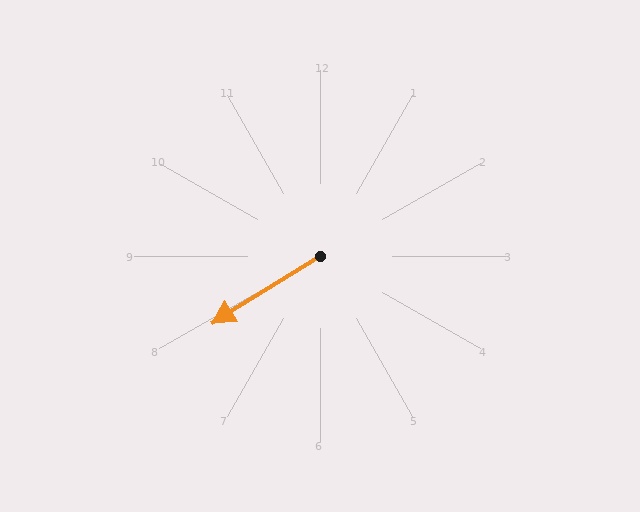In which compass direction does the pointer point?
Southwest.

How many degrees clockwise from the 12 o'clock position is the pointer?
Approximately 238 degrees.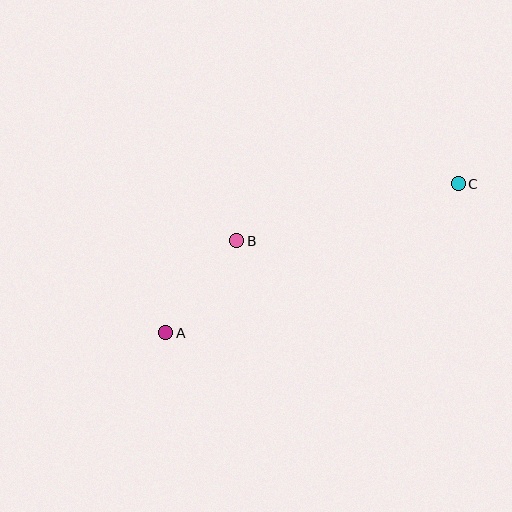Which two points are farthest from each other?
Points A and C are farthest from each other.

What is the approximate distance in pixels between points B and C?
The distance between B and C is approximately 229 pixels.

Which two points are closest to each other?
Points A and B are closest to each other.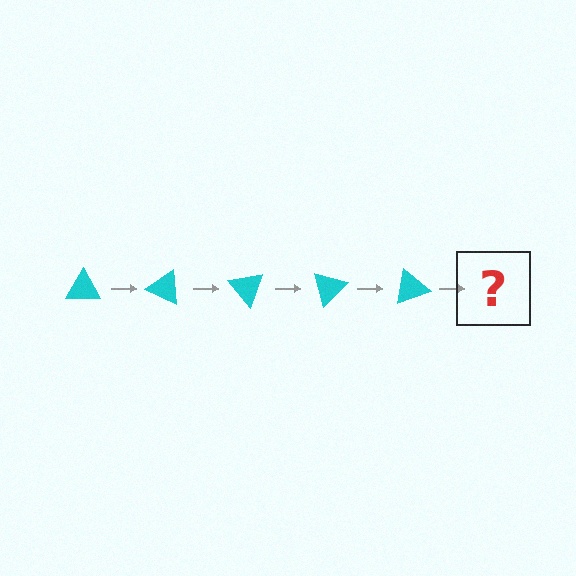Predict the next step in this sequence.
The next step is a cyan triangle rotated 125 degrees.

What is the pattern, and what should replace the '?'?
The pattern is that the triangle rotates 25 degrees each step. The '?' should be a cyan triangle rotated 125 degrees.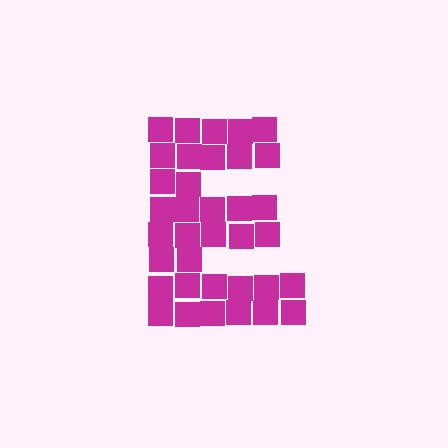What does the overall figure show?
The overall figure shows the letter E.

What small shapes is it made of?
It is made of small squares.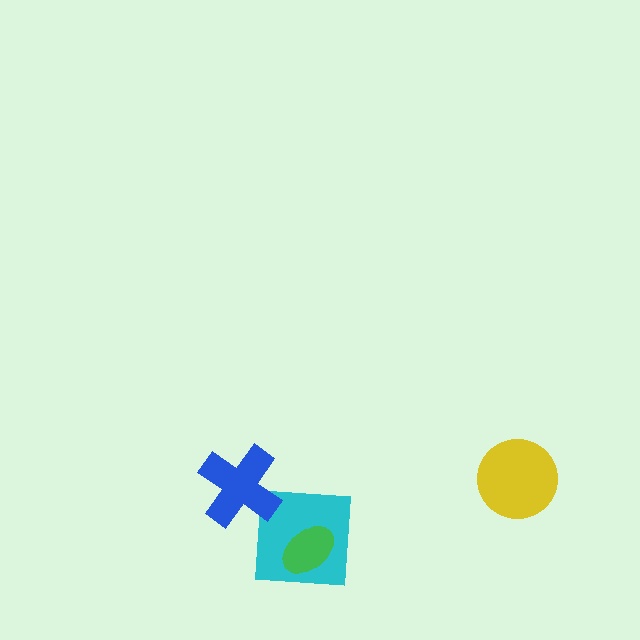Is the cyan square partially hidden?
Yes, it is partially covered by another shape.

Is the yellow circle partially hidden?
No, no other shape covers it.